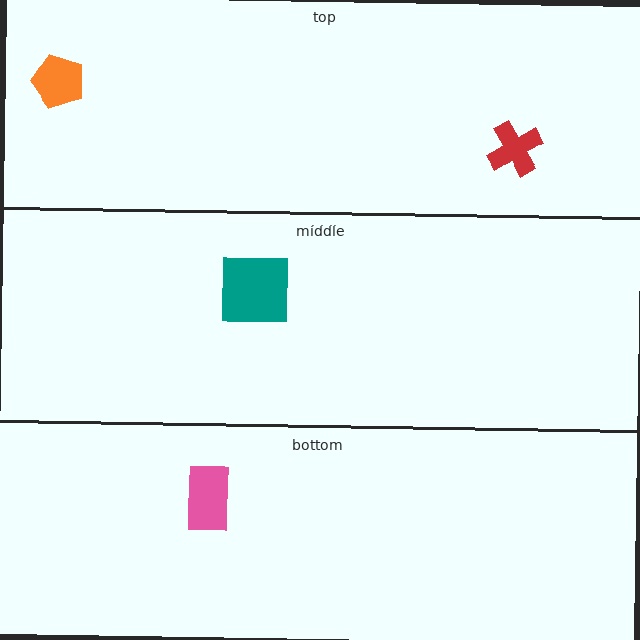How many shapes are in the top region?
2.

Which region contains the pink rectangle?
The bottom region.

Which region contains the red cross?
The top region.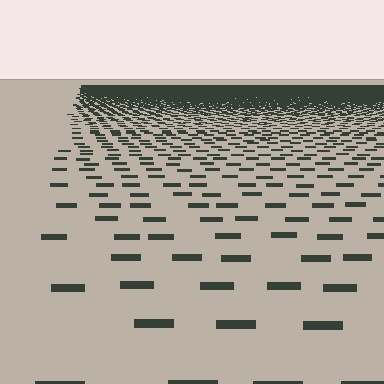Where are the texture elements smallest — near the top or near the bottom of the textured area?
Near the top.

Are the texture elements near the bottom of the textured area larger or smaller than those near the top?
Larger. Near the bottom, elements are closer to the viewer and appear at a bigger on-screen size.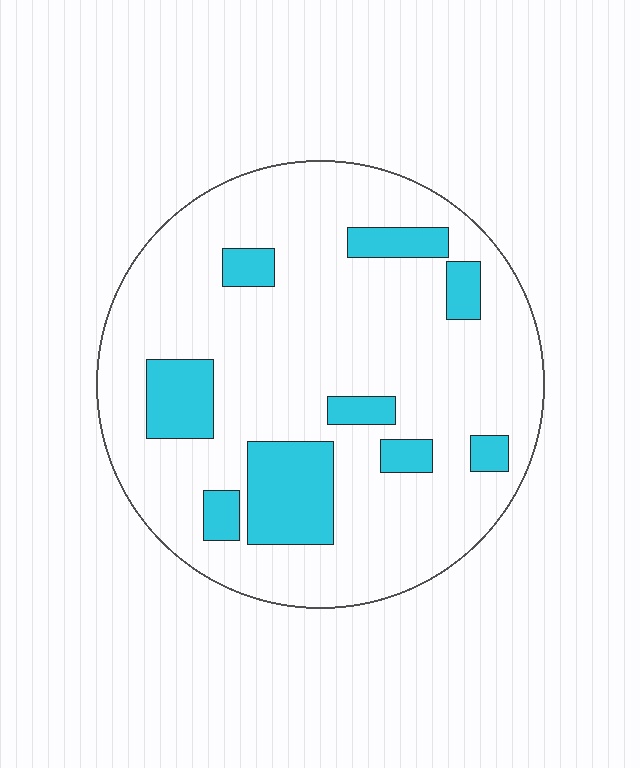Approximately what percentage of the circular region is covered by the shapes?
Approximately 20%.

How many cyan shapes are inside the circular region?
9.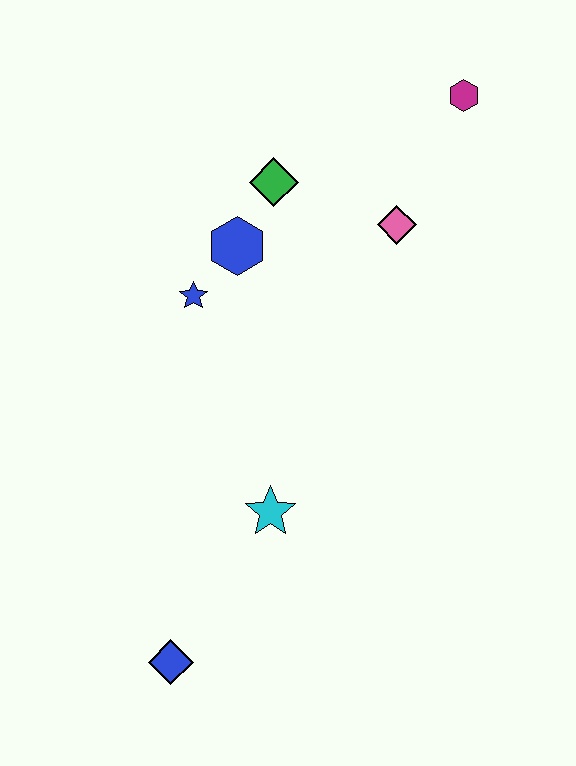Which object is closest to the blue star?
The blue hexagon is closest to the blue star.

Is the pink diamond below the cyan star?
No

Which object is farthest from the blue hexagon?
The blue diamond is farthest from the blue hexagon.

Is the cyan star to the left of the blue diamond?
No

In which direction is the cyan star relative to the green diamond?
The cyan star is below the green diamond.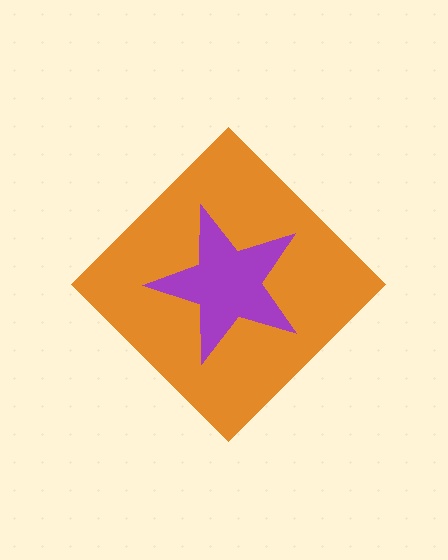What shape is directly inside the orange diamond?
The purple star.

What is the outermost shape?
The orange diamond.